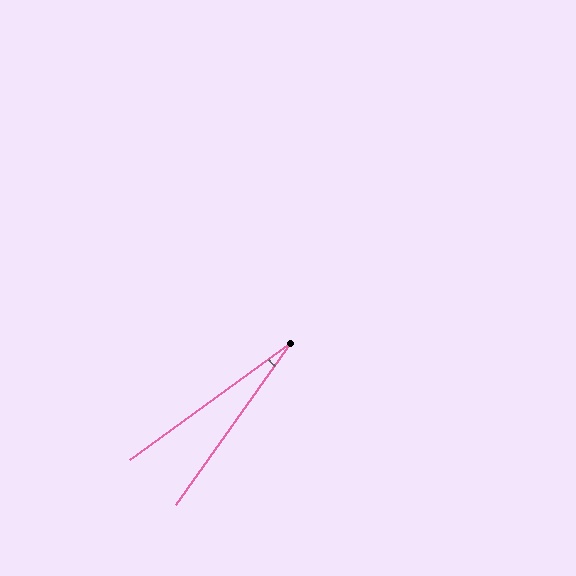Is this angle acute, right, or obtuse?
It is acute.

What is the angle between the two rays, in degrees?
Approximately 19 degrees.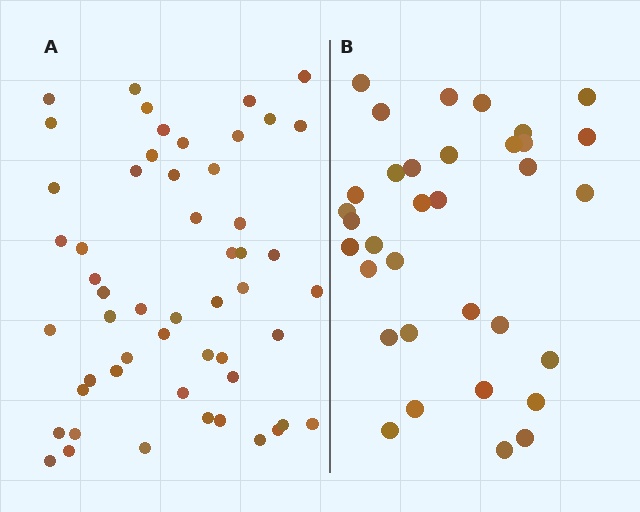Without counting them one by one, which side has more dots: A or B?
Region A (the left region) has more dots.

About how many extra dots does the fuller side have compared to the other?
Region A has approximately 20 more dots than region B.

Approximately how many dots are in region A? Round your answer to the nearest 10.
About 50 dots. (The exact count is 53, which rounds to 50.)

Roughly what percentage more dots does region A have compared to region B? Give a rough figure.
About 55% more.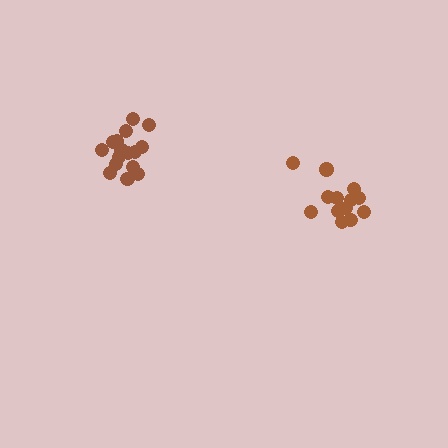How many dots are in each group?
Group 1: 16 dots, Group 2: 13 dots (29 total).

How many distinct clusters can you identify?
There are 2 distinct clusters.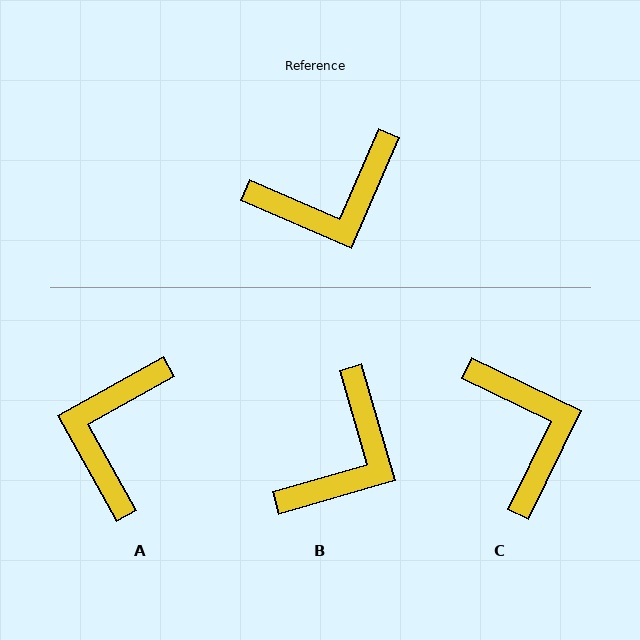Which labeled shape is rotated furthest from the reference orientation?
A, about 127 degrees away.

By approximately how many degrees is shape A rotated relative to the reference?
Approximately 127 degrees clockwise.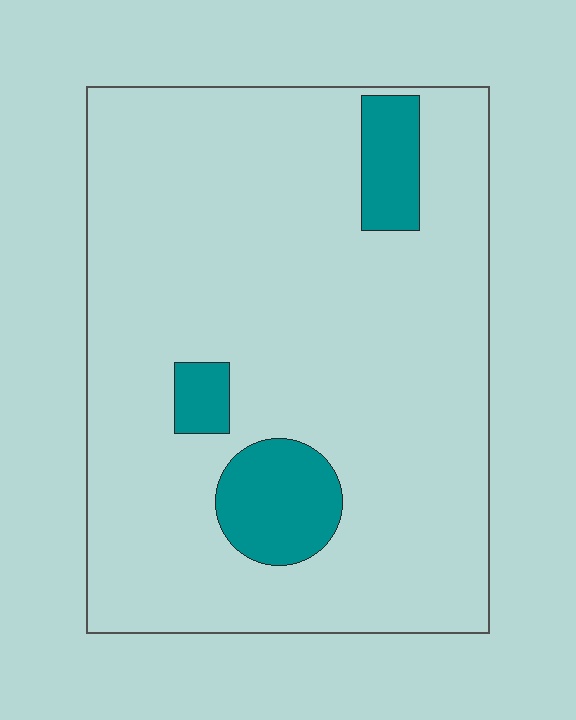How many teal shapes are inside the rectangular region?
3.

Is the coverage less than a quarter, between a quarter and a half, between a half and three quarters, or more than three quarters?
Less than a quarter.